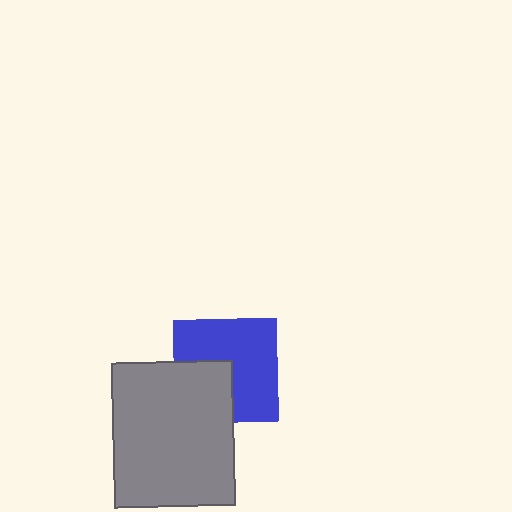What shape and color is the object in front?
The object in front is a gray rectangle.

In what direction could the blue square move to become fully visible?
The blue square could move toward the upper-right. That would shift it out from behind the gray rectangle entirely.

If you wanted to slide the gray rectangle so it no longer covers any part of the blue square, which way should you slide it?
Slide it toward the lower-left — that is the most direct way to separate the two shapes.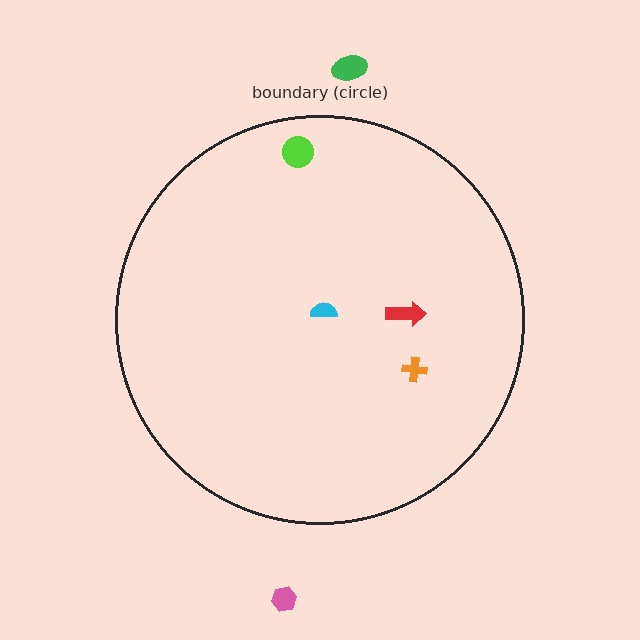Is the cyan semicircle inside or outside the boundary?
Inside.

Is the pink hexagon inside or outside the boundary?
Outside.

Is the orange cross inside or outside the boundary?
Inside.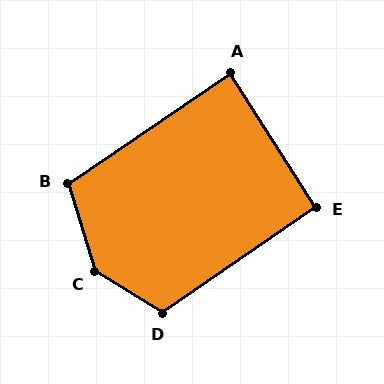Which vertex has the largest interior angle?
C, at approximately 140 degrees.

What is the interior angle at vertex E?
Approximately 92 degrees (approximately right).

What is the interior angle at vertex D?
Approximately 113 degrees (obtuse).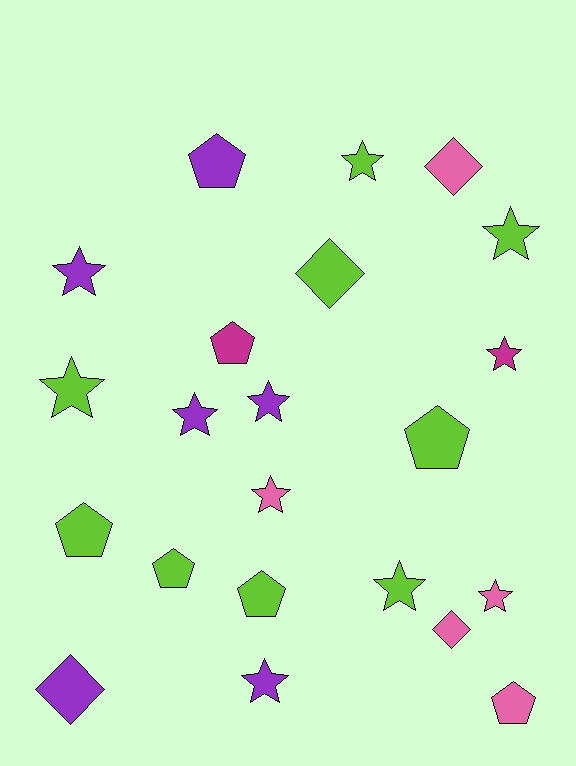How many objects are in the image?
There are 22 objects.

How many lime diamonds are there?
There is 1 lime diamond.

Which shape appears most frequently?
Star, with 11 objects.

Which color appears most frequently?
Lime, with 9 objects.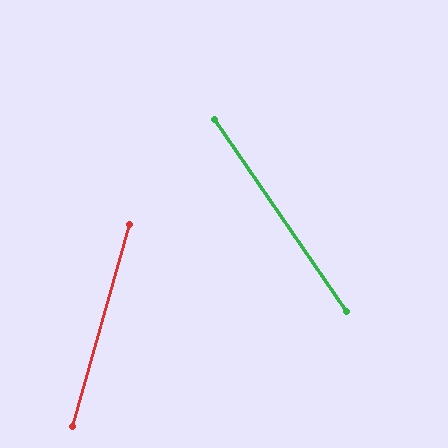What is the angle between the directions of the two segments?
Approximately 50 degrees.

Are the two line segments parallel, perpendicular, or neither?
Neither parallel nor perpendicular — they differ by about 50°.